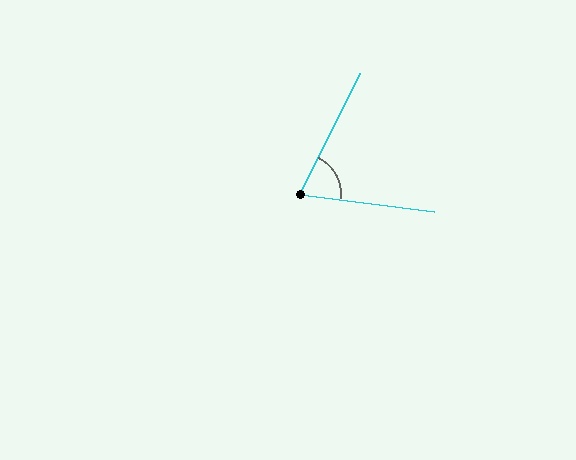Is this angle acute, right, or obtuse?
It is acute.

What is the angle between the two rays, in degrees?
Approximately 71 degrees.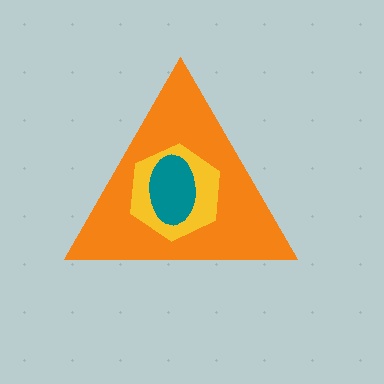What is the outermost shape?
The orange triangle.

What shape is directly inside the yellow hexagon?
The teal ellipse.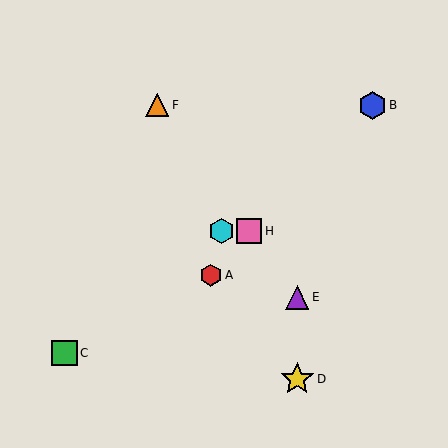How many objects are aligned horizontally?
2 objects (G, H) are aligned horizontally.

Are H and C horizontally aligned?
No, H is at y≈231 and C is at y≈353.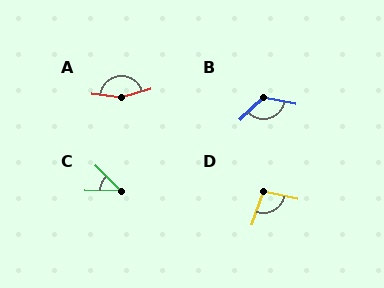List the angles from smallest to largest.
C (44°), D (96°), B (125°), A (159°).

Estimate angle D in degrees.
Approximately 96 degrees.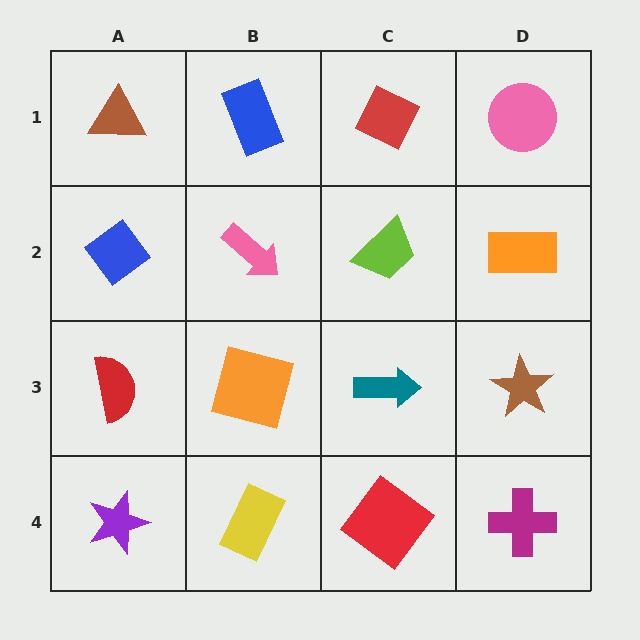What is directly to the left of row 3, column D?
A teal arrow.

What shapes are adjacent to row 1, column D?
An orange rectangle (row 2, column D), a red diamond (row 1, column C).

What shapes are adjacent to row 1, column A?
A blue diamond (row 2, column A), a blue rectangle (row 1, column B).